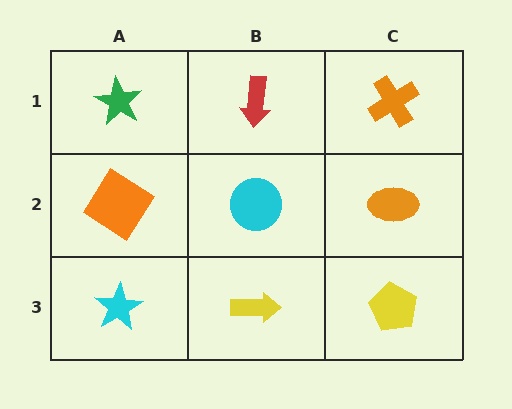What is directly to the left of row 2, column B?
An orange diamond.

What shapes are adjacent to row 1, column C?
An orange ellipse (row 2, column C), a red arrow (row 1, column B).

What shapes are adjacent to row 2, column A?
A green star (row 1, column A), a cyan star (row 3, column A), a cyan circle (row 2, column B).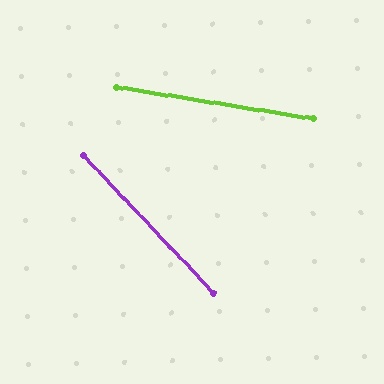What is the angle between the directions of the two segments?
Approximately 38 degrees.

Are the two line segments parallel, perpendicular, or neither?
Neither parallel nor perpendicular — they differ by about 38°.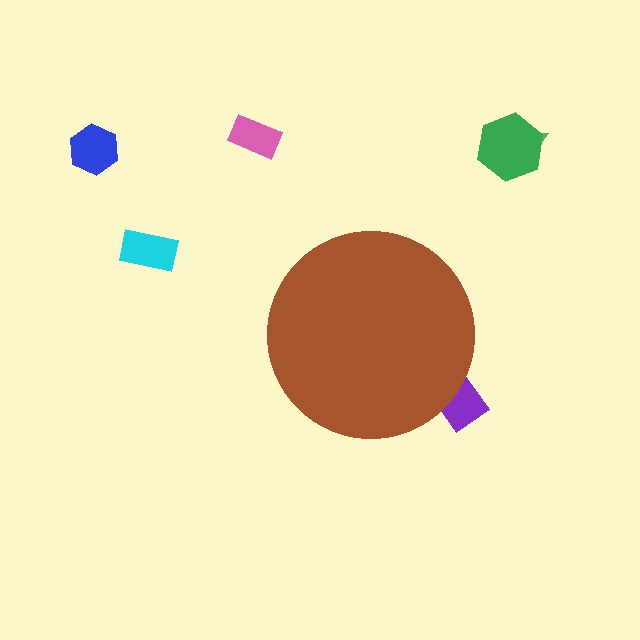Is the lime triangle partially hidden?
No, the lime triangle is fully visible.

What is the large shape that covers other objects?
A brown circle.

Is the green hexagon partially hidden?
No, the green hexagon is fully visible.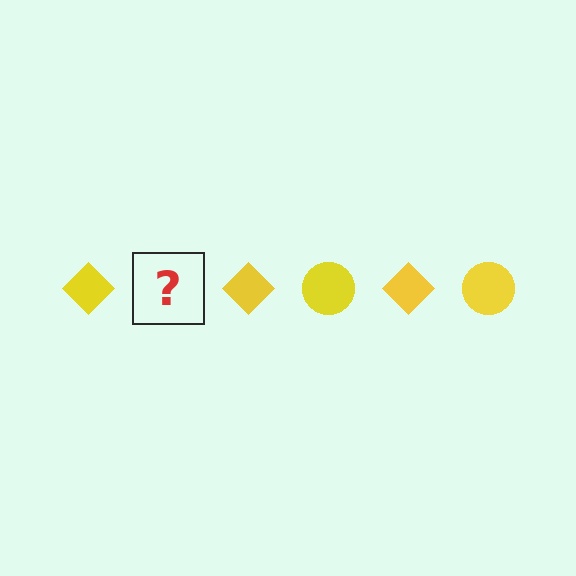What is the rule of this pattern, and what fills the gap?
The rule is that the pattern cycles through diamond, circle shapes in yellow. The gap should be filled with a yellow circle.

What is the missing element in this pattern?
The missing element is a yellow circle.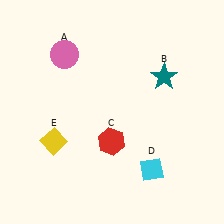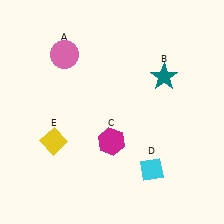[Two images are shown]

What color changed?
The hexagon (C) changed from red in Image 1 to magenta in Image 2.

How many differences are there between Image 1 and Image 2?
There is 1 difference between the two images.